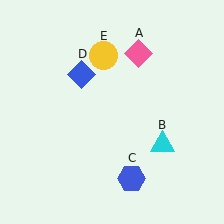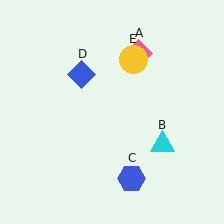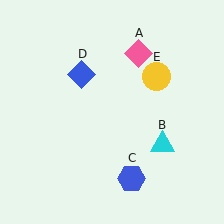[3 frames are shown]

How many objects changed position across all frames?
1 object changed position: yellow circle (object E).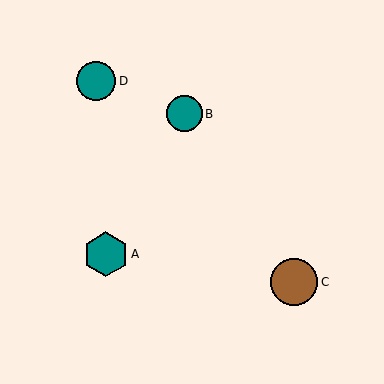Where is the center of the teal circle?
The center of the teal circle is at (96, 81).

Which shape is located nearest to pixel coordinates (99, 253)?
The teal hexagon (labeled A) at (106, 254) is nearest to that location.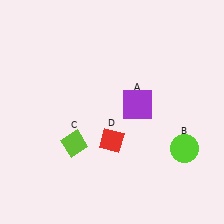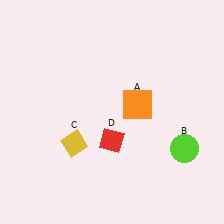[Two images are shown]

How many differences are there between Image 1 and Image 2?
There are 2 differences between the two images.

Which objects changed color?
A changed from purple to orange. C changed from lime to yellow.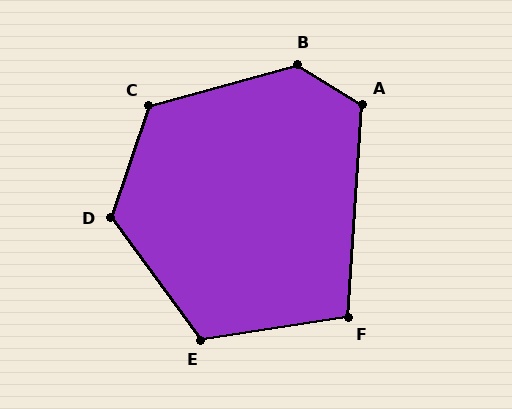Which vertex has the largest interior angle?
B, at approximately 133 degrees.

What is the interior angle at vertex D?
Approximately 125 degrees (obtuse).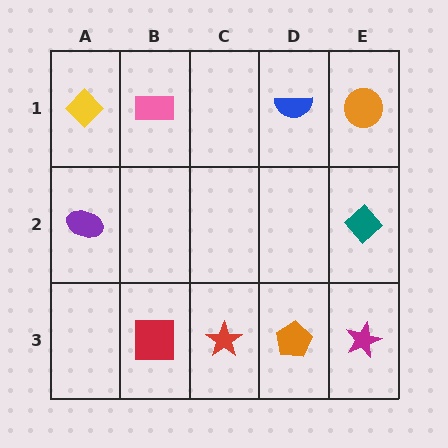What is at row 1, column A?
A yellow diamond.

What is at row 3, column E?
A magenta star.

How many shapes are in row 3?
4 shapes.